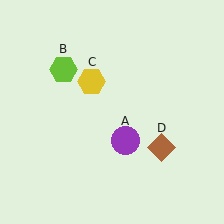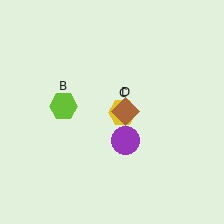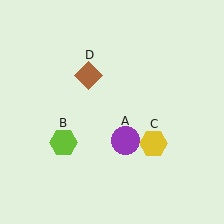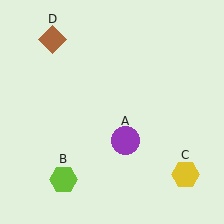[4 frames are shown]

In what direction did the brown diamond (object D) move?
The brown diamond (object D) moved up and to the left.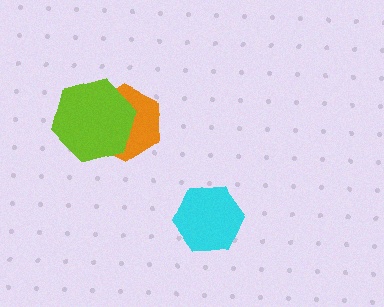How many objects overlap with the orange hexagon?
1 object overlaps with the orange hexagon.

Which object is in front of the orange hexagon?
The lime hexagon is in front of the orange hexagon.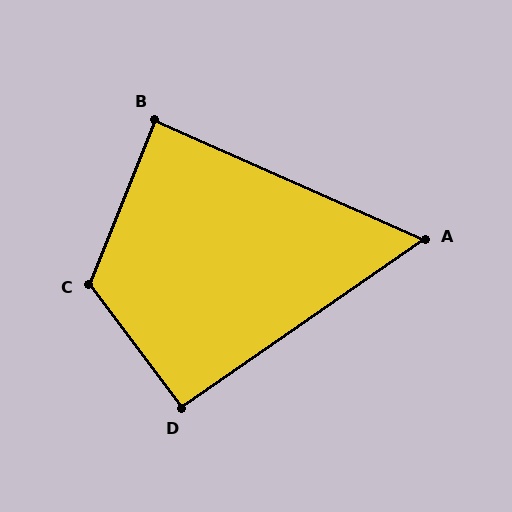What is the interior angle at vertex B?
Approximately 88 degrees (approximately right).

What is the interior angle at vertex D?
Approximately 92 degrees (approximately right).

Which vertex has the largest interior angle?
C, at approximately 121 degrees.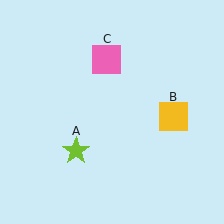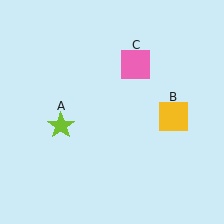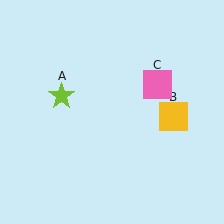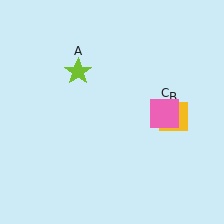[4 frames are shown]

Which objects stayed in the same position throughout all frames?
Yellow square (object B) remained stationary.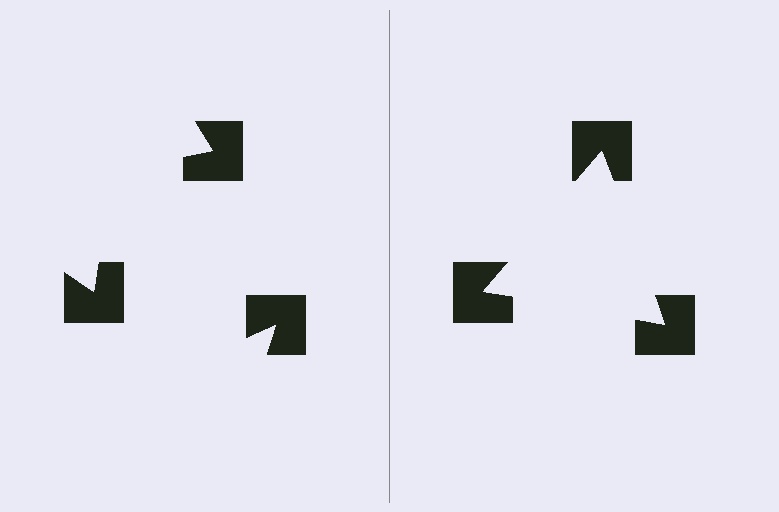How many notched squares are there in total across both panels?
6 — 3 on each side.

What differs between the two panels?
The notched squares are positioned identically on both sides; only the wedge orientations differ. On the right they align to a triangle; on the left they are misaligned.